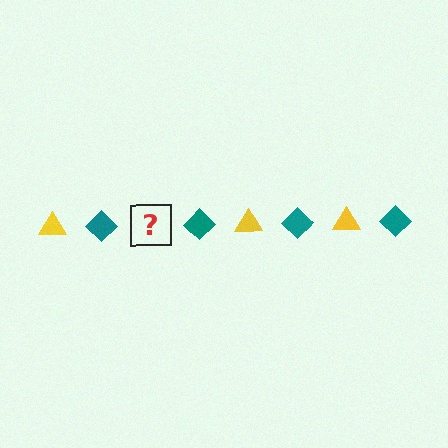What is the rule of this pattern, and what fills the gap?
The rule is that the pattern alternates between yellow triangle and teal diamond. The gap should be filled with a yellow triangle.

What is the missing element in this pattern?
The missing element is a yellow triangle.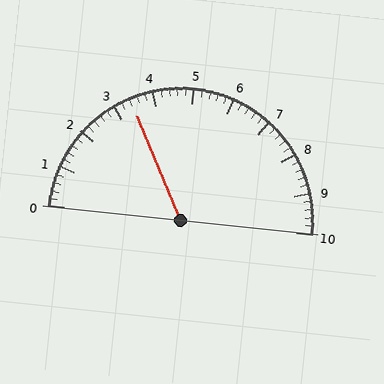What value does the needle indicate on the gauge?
The needle indicates approximately 3.4.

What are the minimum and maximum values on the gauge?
The gauge ranges from 0 to 10.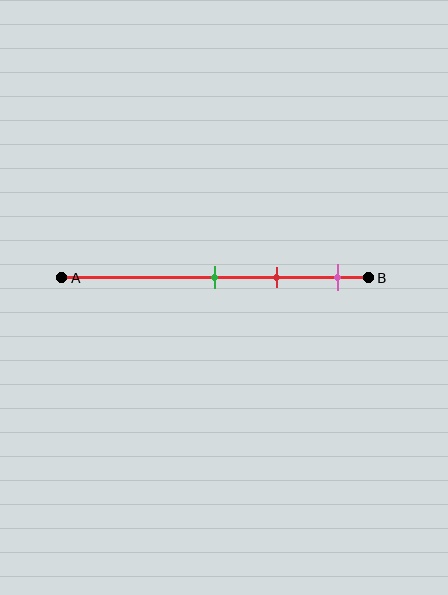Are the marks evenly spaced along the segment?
Yes, the marks are approximately evenly spaced.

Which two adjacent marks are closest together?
The green and red marks are the closest adjacent pair.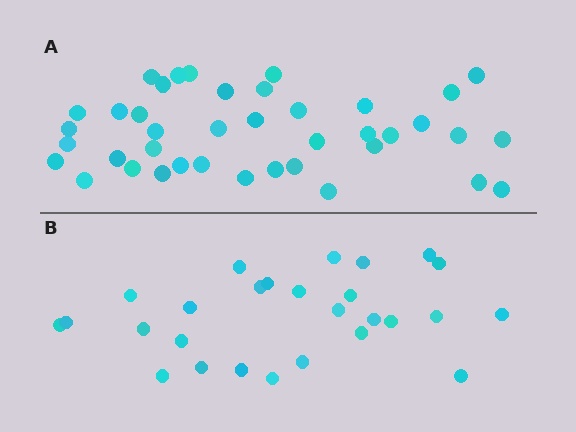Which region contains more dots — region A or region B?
Region A (the top region) has more dots.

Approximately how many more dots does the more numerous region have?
Region A has approximately 15 more dots than region B.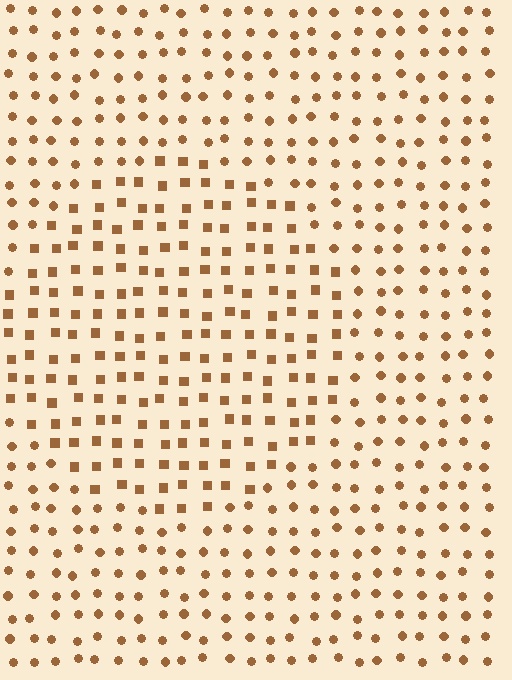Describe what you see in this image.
The image is filled with small brown elements arranged in a uniform grid. A circle-shaped region contains squares, while the surrounding area contains circles. The boundary is defined purely by the change in element shape.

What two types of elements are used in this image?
The image uses squares inside the circle region and circles outside it.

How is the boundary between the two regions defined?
The boundary is defined by a change in element shape: squares inside vs. circles outside. All elements share the same color and spacing.